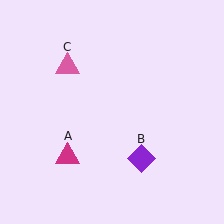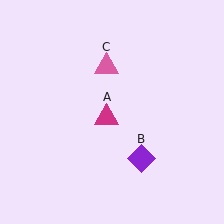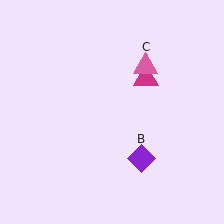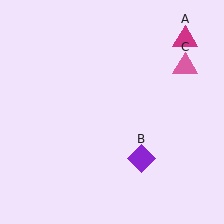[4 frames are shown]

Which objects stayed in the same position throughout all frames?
Purple diamond (object B) remained stationary.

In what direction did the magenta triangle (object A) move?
The magenta triangle (object A) moved up and to the right.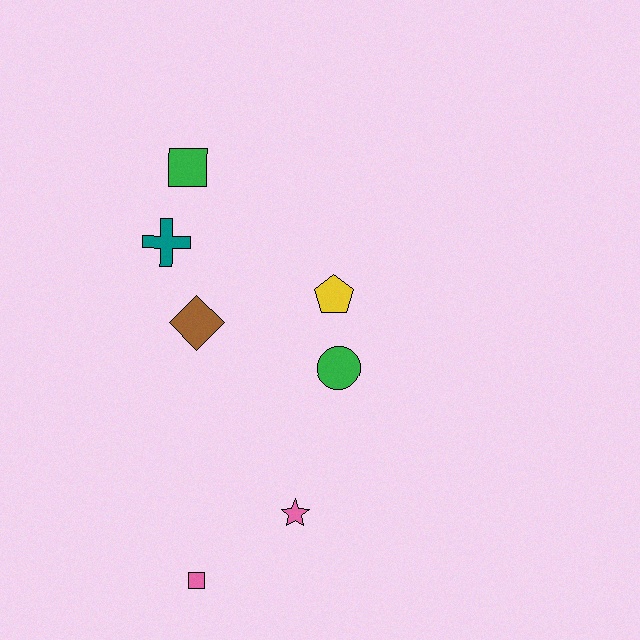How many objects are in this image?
There are 7 objects.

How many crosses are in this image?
There is 1 cross.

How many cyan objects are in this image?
There are no cyan objects.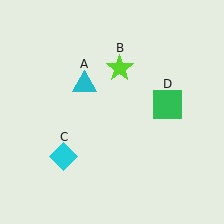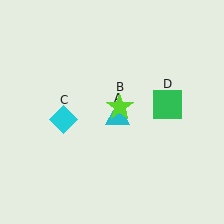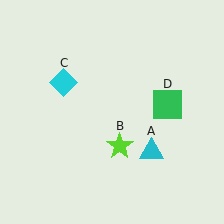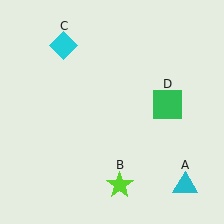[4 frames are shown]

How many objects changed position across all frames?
3 objects changed position: cyan triangle (object A), lime star (object B), cyan diamond (object C).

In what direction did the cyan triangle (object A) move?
The cyan triangle (object A) moved down and to the right.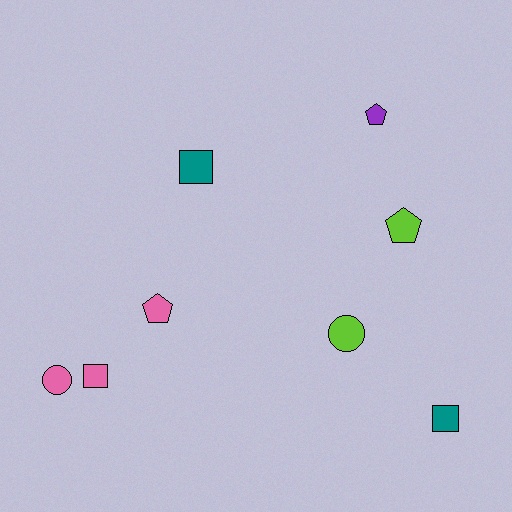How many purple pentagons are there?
There is 1 purple pentagon.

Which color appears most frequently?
Pink, with 3 objects.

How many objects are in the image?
There are 8 objects.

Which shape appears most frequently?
Square, with 3 objects.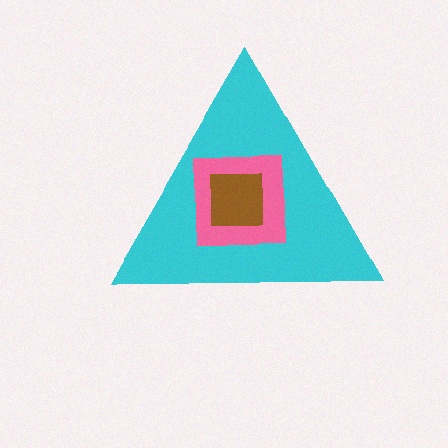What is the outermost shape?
The cyan triangle.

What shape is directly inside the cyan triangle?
The pink square.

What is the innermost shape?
The brown square.